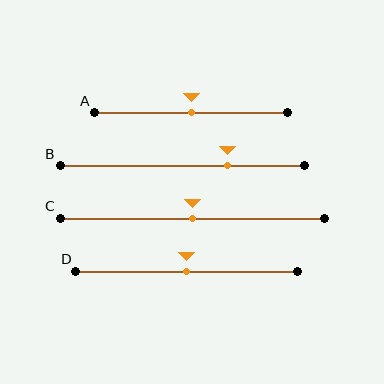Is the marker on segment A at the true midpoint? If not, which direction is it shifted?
Yes, the marker on segment A is at the true midpoint.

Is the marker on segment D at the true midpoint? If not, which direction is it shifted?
Yes, the marker on segment D is at the true midpoint.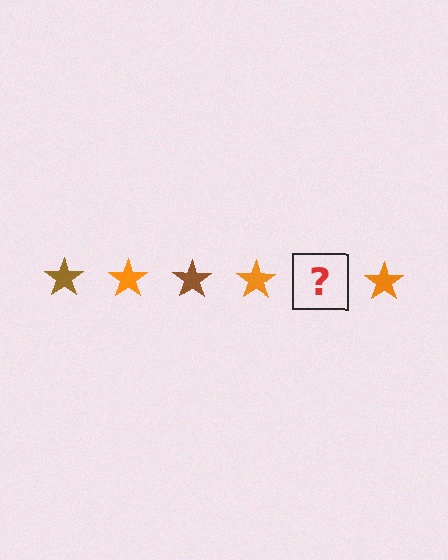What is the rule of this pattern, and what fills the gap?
The rule is that the pattern cycles through brown, orange stars. The gap should be filled with a brown star.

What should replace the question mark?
The question mark should be replaced with a brown star.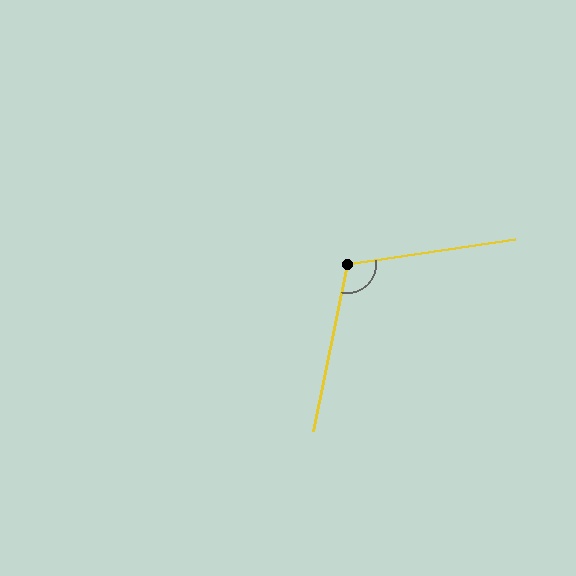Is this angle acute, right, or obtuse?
It is obtuse.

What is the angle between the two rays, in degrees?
Approximately 110 degrees.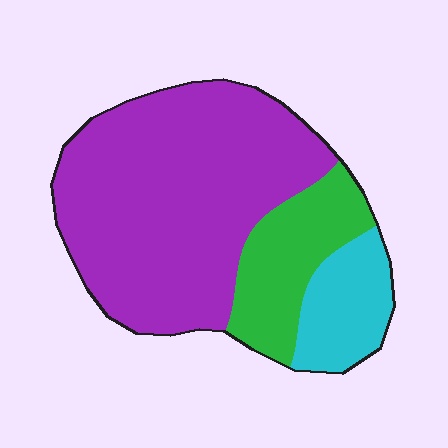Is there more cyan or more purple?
Purple.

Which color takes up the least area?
Cyan, at roughly 15%.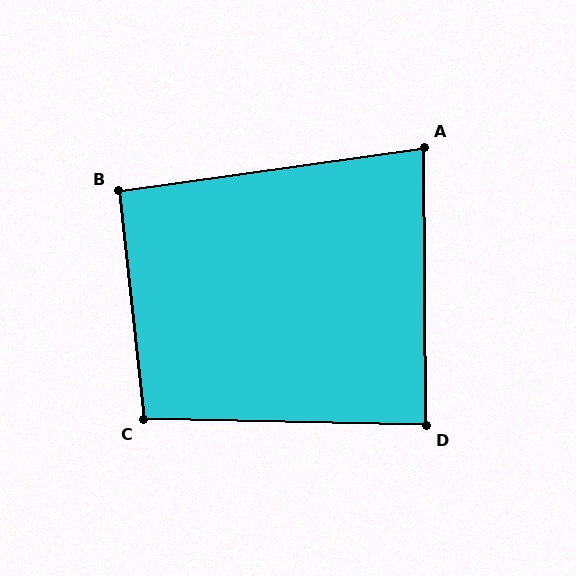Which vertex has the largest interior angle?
C, at approximately 97 degrees.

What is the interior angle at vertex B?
Approximately 92 degrees (approximately right).